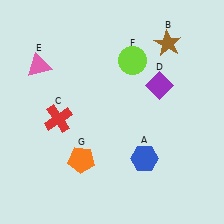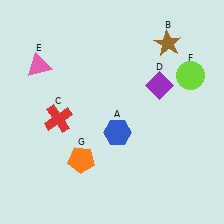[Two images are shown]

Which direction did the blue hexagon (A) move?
The blue hexagon (A) moved left.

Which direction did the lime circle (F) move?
The lime circle (F) moved right.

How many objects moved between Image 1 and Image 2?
2 objects moved between the two images.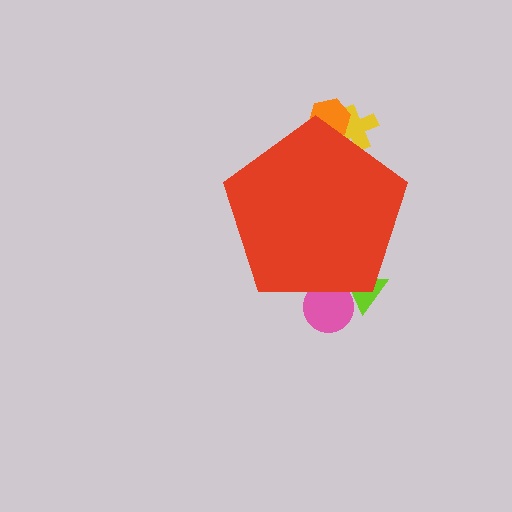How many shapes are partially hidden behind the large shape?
4 shapes are partially hidden.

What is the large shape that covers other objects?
A red pentagon.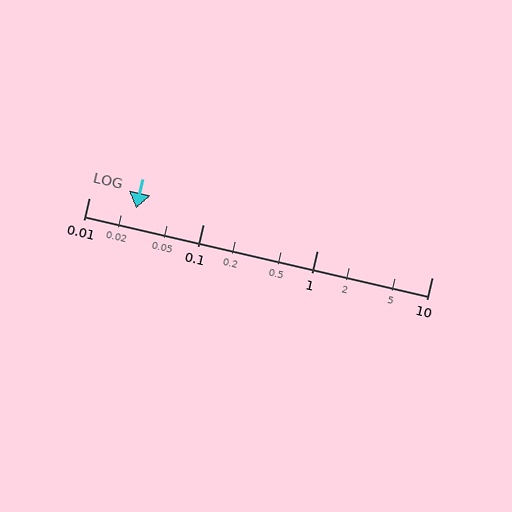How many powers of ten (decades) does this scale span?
The scale spans 3 decades, from 0.01 to 10.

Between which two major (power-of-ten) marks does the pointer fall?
The pointer is between 0.01 and 0.1.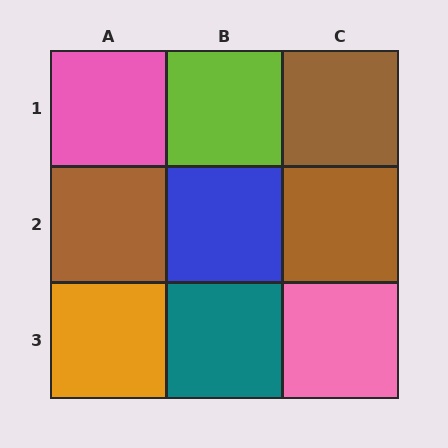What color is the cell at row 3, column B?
Teal.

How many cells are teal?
1 cell is teal.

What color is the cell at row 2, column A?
Brown.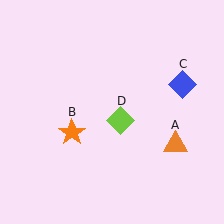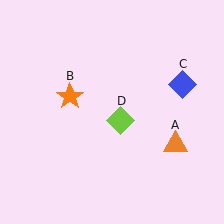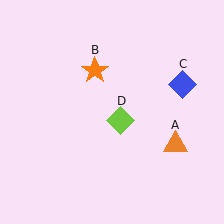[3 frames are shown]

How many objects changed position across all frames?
1 object changed position: orange star (object B).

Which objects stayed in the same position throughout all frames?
Orange triangle (object A) and blue diamond (object C) and lime diamond (object D) remained stationary.